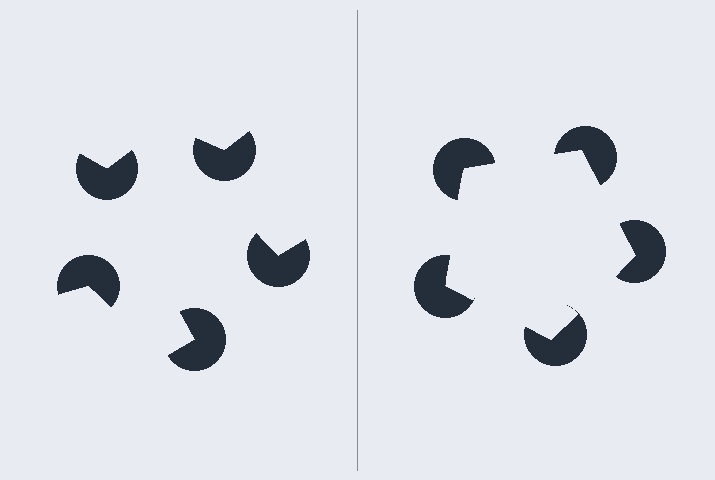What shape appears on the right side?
An illusory pentagon.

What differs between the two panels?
The pac-man discs are positioned identically on both sides; only the wedge orientations differ. On the right they align to a pentagon; on the left they are misaligned.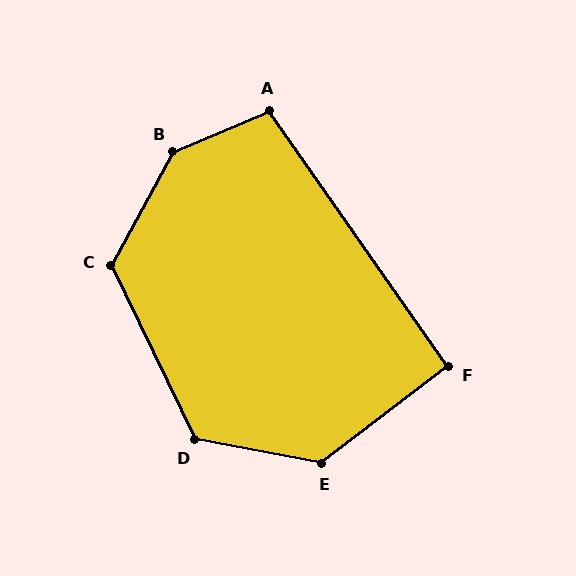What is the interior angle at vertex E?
Approximately 132 degrees (obtuse).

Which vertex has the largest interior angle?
B, at approximately 142 degrees.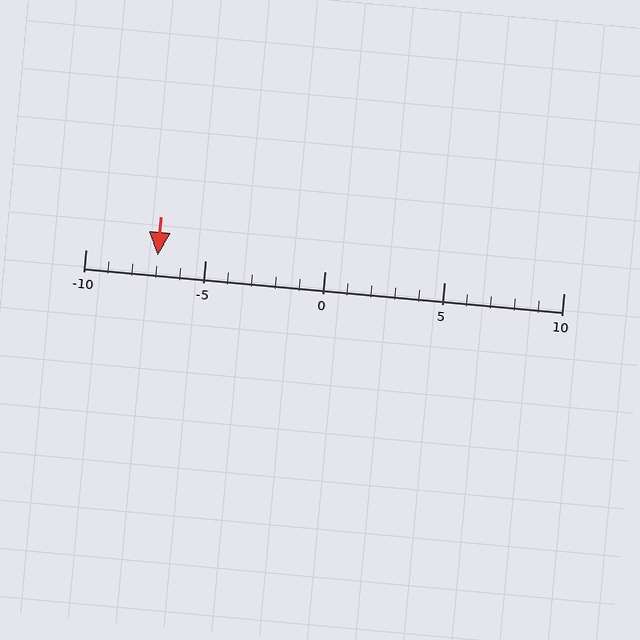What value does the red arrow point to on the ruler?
The red arrow points to approximately -7.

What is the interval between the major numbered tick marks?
The major tick marks are spaced 5 units apart.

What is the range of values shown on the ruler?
The ruler shows values from -10 to 10.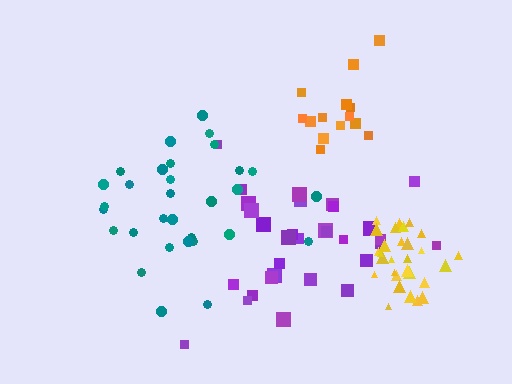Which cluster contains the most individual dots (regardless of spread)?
Purple (32).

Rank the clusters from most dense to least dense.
yellow, orange, purple, teal.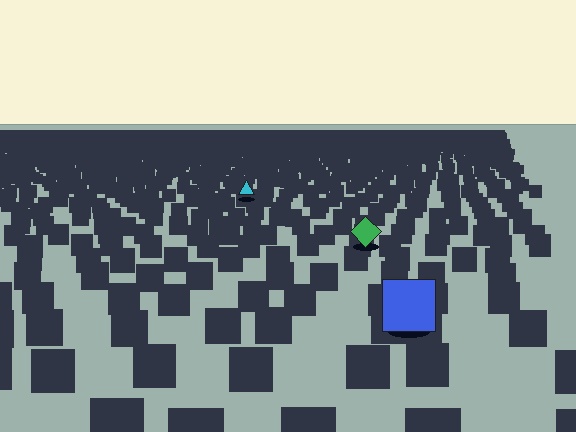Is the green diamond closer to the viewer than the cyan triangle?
Yes. The green diamond is closer — you can tell from the texture gradient: the ground texture is coarser near it.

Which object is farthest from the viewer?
The cyan triangle is farthest from the viewer. It appears smaller and the ground texture around it is denser.